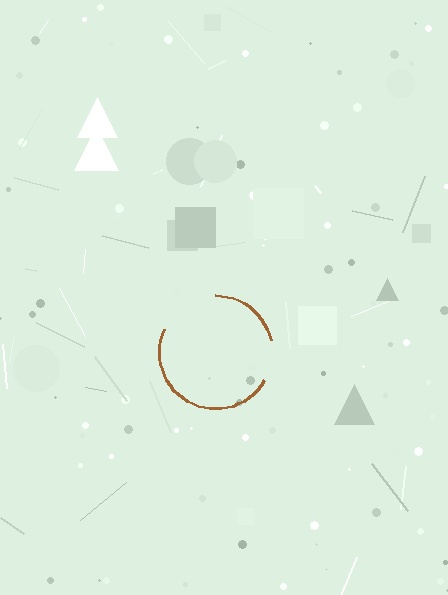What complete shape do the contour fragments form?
The contour fragments form a circle.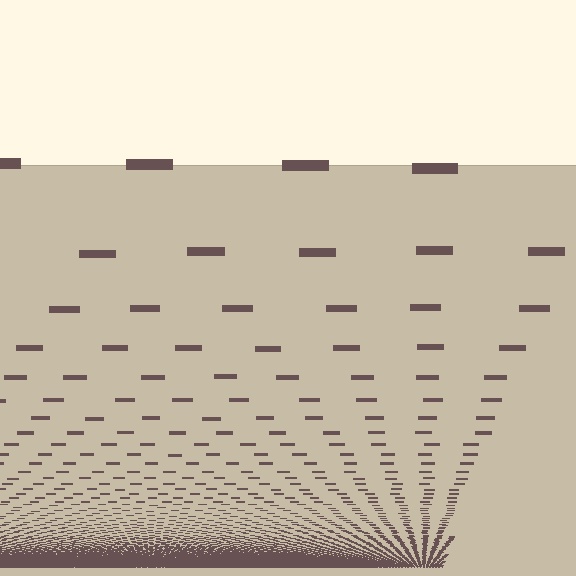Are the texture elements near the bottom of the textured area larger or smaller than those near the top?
Smaller. The gradient is inverted — elements near the bottom are smaller and denser.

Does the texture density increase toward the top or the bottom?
Density increases toward the bottom.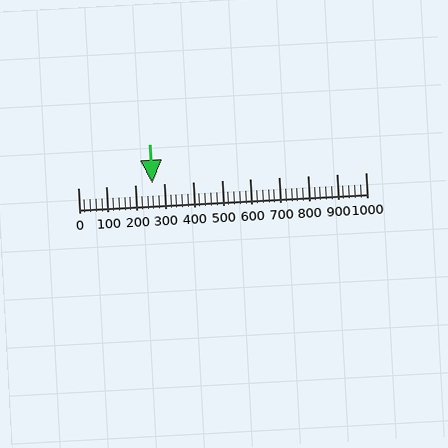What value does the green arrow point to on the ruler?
The green arrow points to approximately 260.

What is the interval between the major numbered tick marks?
The major tick marks are spaced 100 units apart.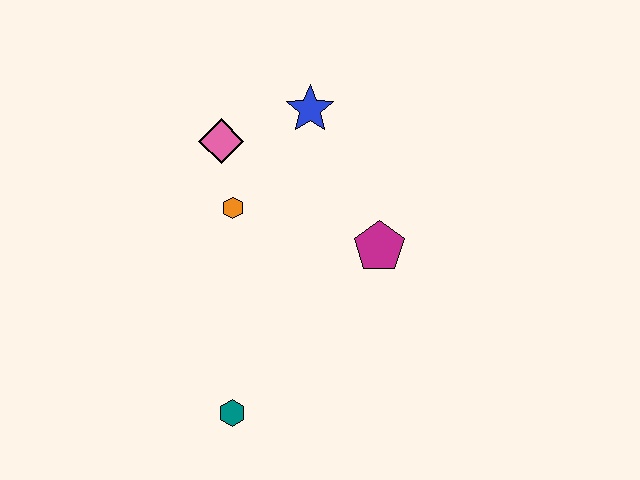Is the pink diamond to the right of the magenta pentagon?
No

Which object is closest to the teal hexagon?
The orange hexagon is closest to the teal hexagon.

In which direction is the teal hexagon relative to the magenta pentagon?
The teal hexagon is below the magenta pentagon.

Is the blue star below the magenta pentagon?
No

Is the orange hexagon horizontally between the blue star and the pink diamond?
Yes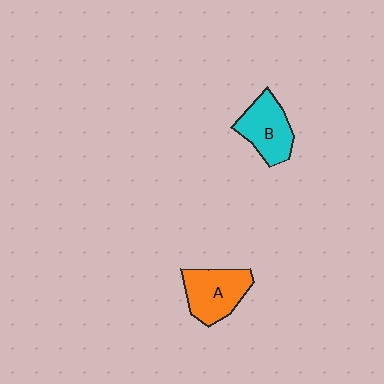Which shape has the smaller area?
Shape B (cyan).